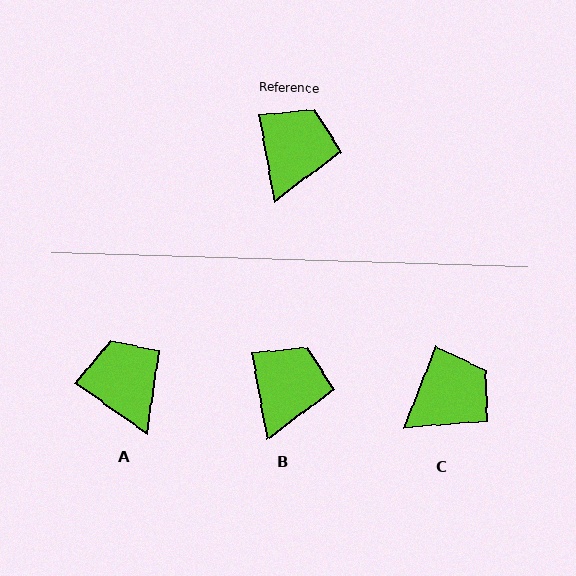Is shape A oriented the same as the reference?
No, it is off by about 45 degrees.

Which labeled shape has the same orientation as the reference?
B.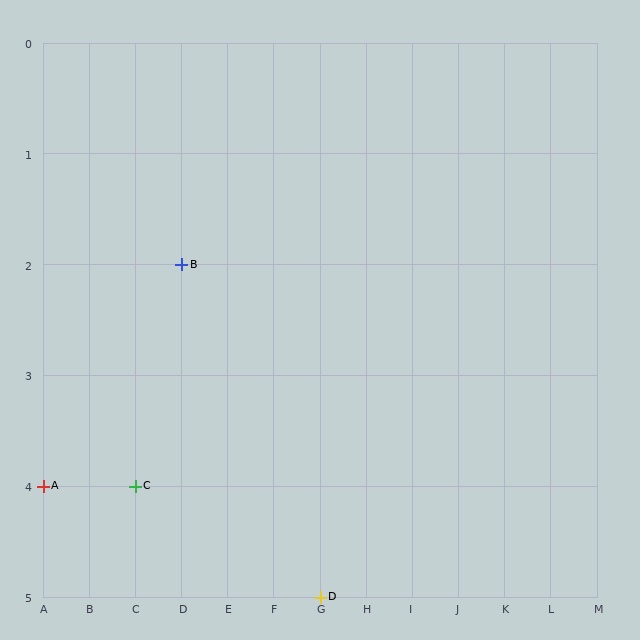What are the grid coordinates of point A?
Point A is at grid coordinates (A, 4).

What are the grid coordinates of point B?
Point B is at grid coordinates (D, 2).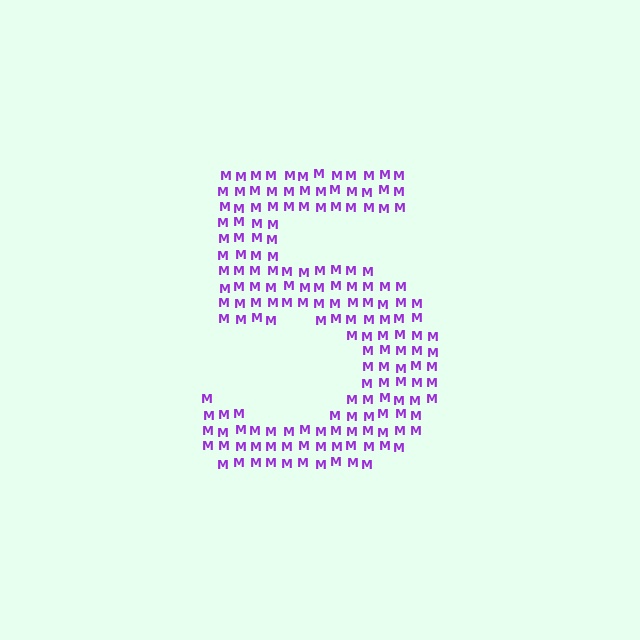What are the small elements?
The small elements are letter M's.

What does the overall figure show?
The overall figure shows the digit 5.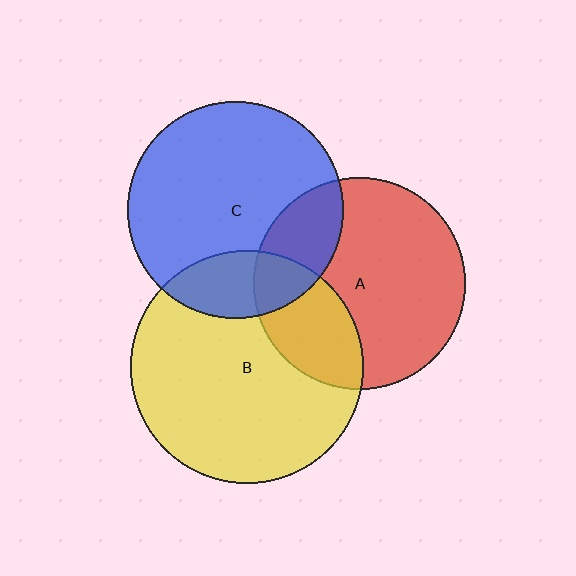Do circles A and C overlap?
Yes.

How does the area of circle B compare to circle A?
Approximately 1.2 times.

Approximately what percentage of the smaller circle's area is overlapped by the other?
Approximately 20%.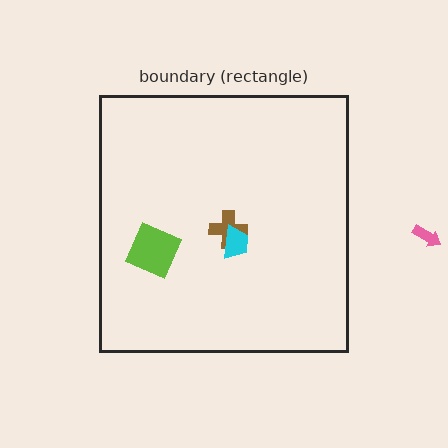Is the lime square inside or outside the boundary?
Inside.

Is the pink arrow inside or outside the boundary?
Outside.